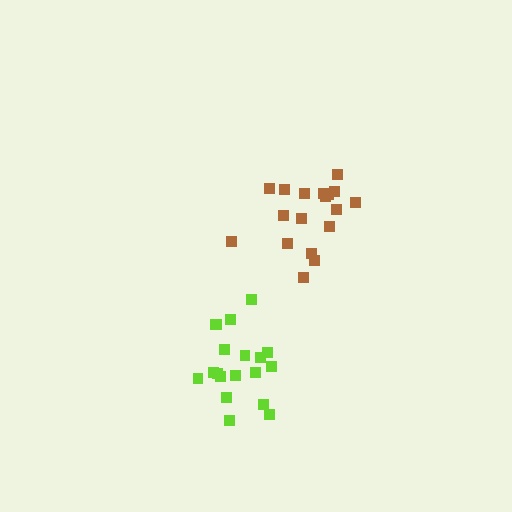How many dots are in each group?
Group 1: 18 dots, Group 2: 19 dots (37 total).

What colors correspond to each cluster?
The clusters are colored: brown, lime.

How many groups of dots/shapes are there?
There are 2 groups.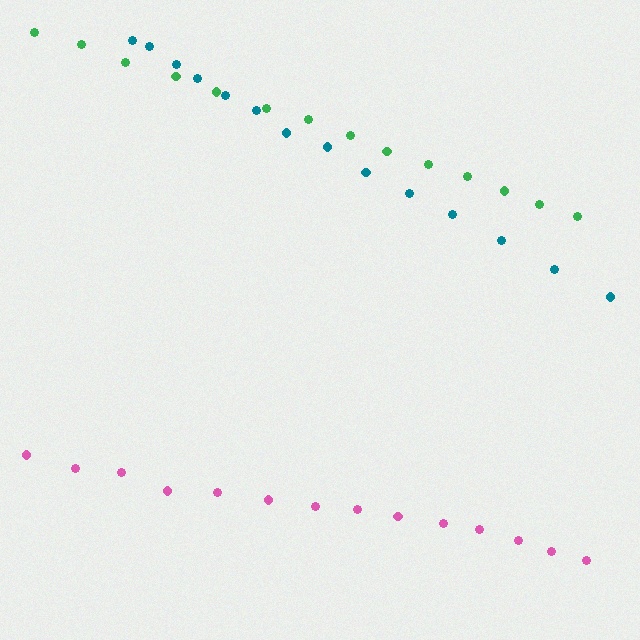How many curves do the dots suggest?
There are 3 distinct paths.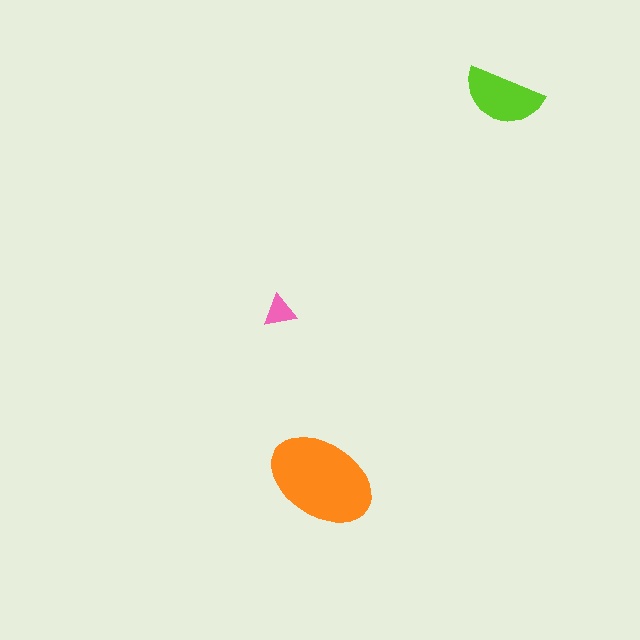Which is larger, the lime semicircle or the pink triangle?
The lime semicircle.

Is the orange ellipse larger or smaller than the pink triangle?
Larger.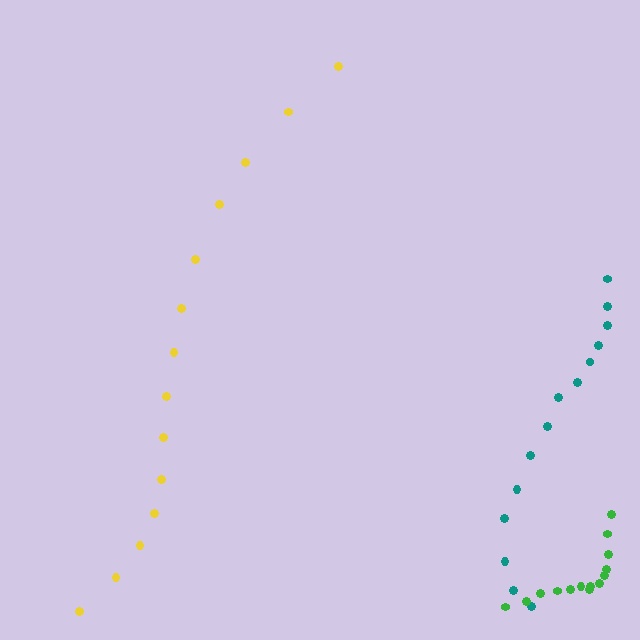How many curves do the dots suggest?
There are 3 distinct paths.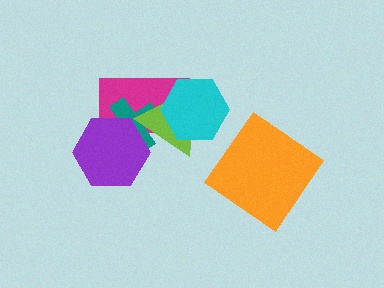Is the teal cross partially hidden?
Yes, it is partially covered by another shape.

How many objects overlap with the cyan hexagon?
2 objects overlap with the cyan hexagon.